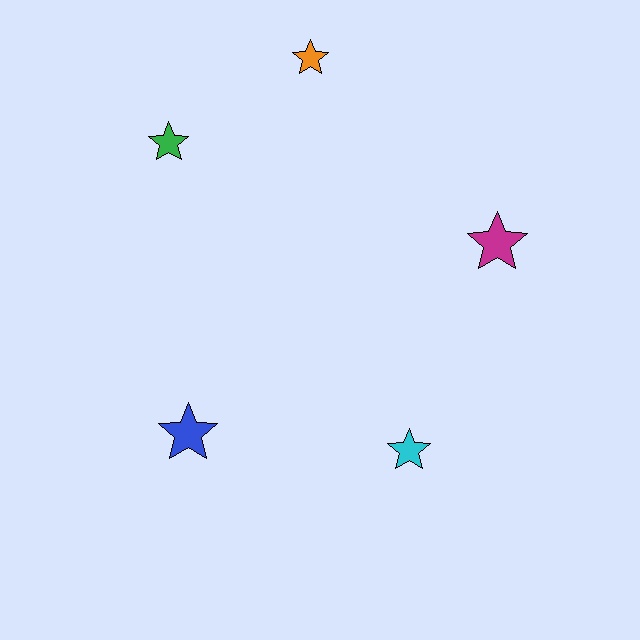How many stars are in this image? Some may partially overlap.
There are 5 stars.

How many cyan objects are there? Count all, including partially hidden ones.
There is 1 cyan object.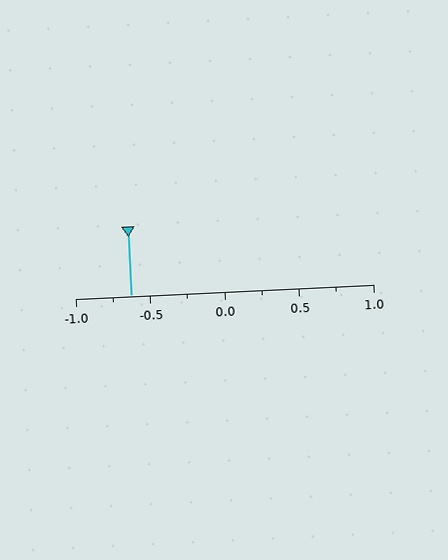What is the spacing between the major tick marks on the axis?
The major ticks are spaced 0.5 apart.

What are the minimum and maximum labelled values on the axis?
The axis runs from -1.0 to 1.0.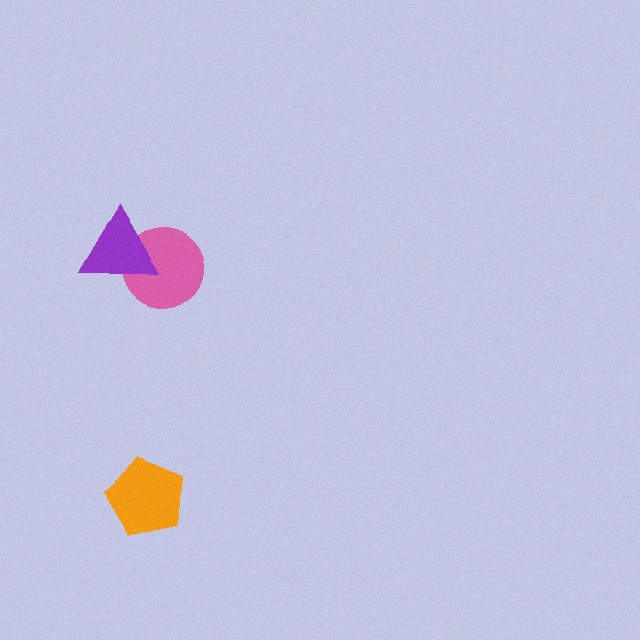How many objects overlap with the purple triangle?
1 object overlaps with the purple triangle.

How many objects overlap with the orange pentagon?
0 objects overlap with the orange pentagon.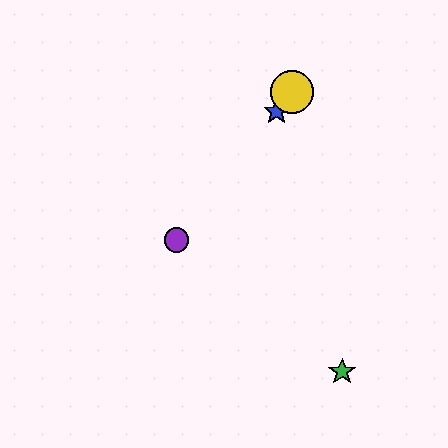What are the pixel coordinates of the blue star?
The blue star is at (277, 112).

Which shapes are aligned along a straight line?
The red star, the blue star, the yellow circle, the purple circle are aligned along a straight line.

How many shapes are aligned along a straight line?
4 shapes (the red star, the blue star, the yellow circle, the purple circle) are aligned along a straight line.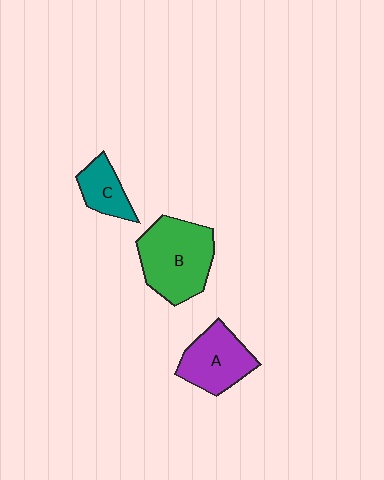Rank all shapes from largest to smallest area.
From largest to smallest: B (green), A (purple), C (teal).